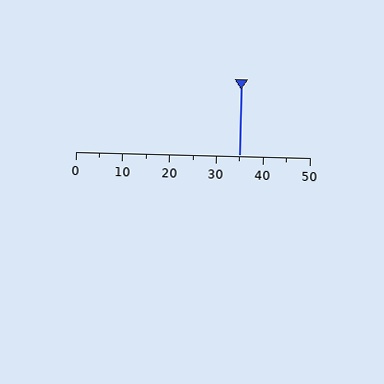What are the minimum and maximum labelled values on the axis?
The axis runs from 0 to 50.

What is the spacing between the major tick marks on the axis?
The major ticks are spaced 10 apart.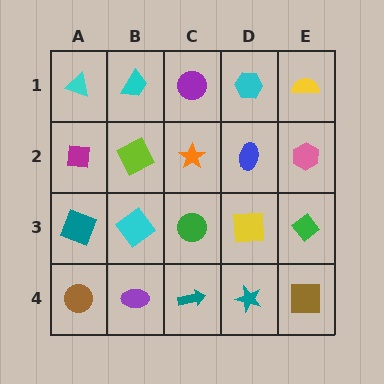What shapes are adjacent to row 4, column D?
A yellow square (row 3, column D), a teal arrow (row 4, column C), a brown square (row 4, column E).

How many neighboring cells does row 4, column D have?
3.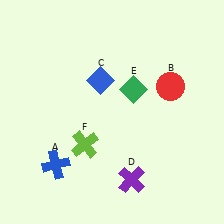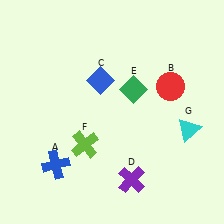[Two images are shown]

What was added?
A cyan triangle (G) was added in Image 2.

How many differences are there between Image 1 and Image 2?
There is 1 difference between the two images.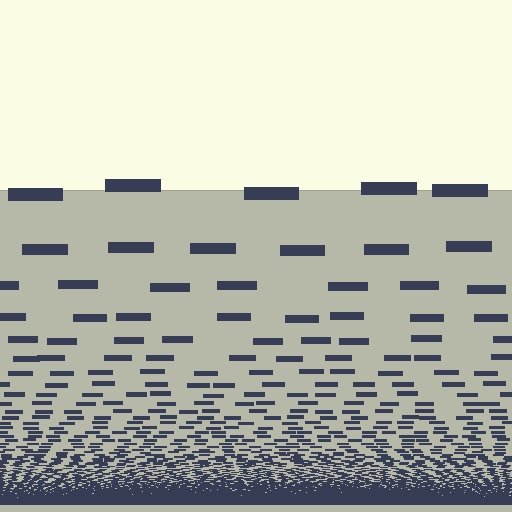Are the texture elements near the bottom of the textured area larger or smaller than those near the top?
Smaller. The gradient is inverted — elements near the bottom are smaller and denser.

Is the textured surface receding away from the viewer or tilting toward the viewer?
The surface appears to tilt toward the viewer. Texture elements get larger and sparser toward the top.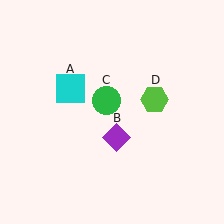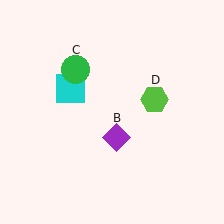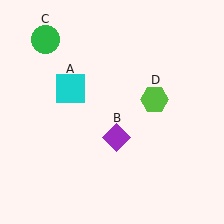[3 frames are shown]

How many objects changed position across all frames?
1 object changed position: green circle (object C).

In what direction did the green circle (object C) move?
The green circle (object C) moved up and to the left.